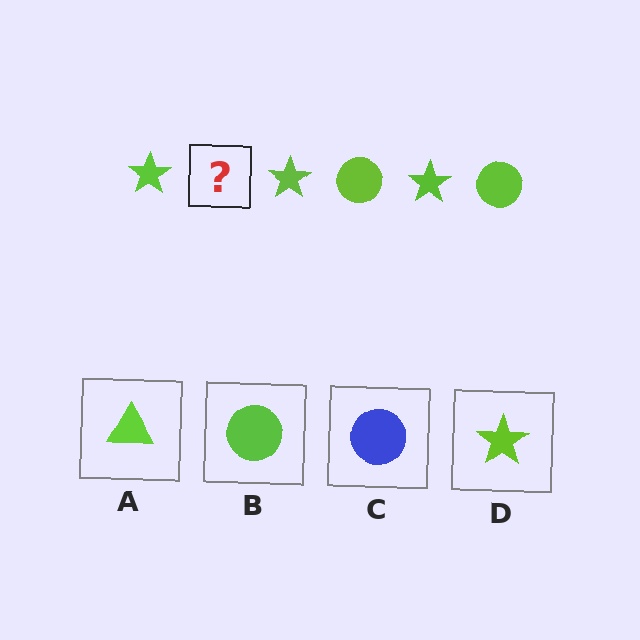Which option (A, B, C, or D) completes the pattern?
B.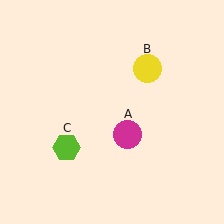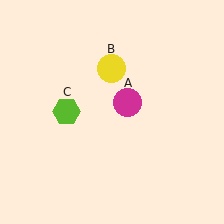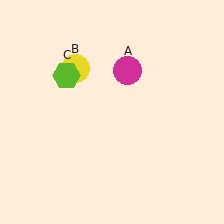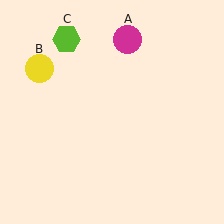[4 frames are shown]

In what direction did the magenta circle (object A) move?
The magenta circle (object A) moved up.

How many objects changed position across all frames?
3 objects changed position: magenta circle (object A), yellow circle (object B), lime hexagon (object C).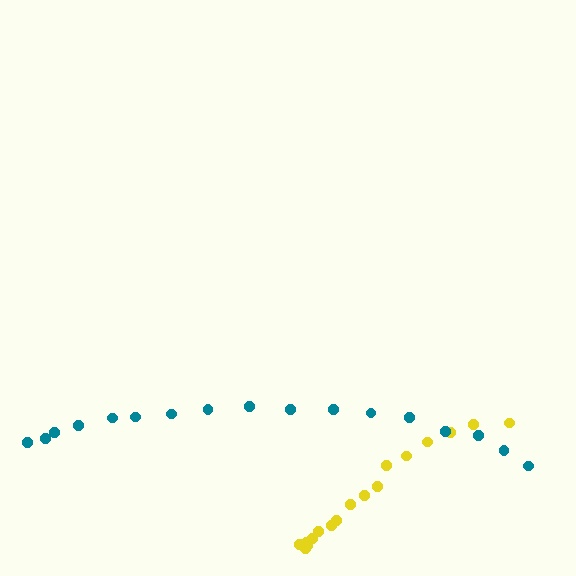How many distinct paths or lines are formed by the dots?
There are 2 distinct paths.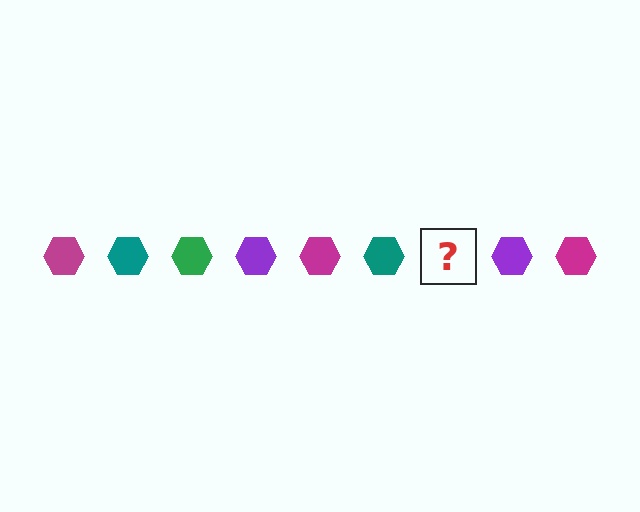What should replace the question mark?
The question mark should be replaced with a green hexagon.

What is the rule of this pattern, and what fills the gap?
The rule is that the pattern cycles through magenta, teal, green, purple hexagons. The gap should be filled with a green hexagon.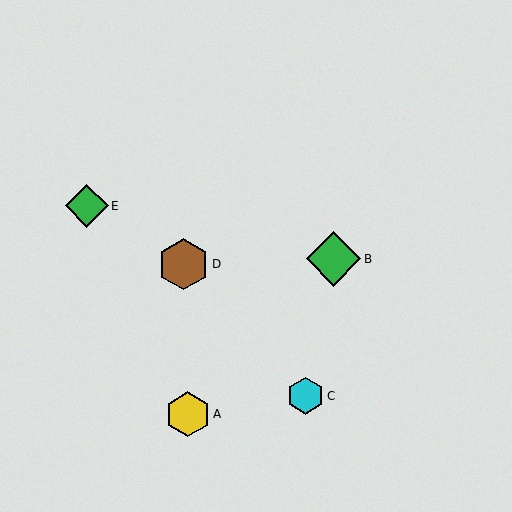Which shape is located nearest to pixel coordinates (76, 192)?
The green diamond (labeled E) at (87, 206) is nearest to that location.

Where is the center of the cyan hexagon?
The center of the cyan hexagon is at (306, 396).